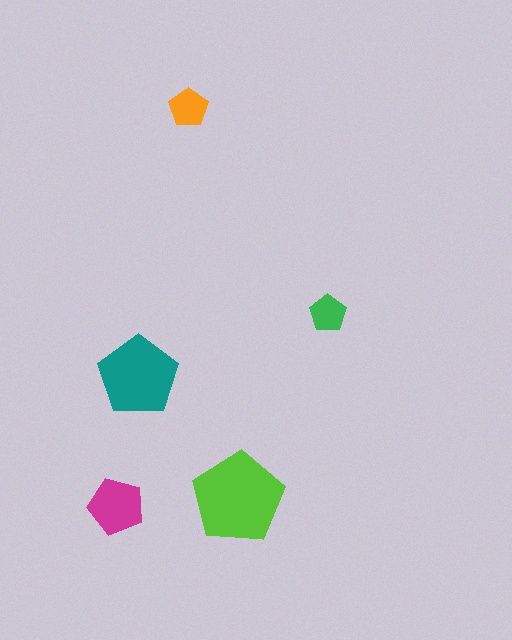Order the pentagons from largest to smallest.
the lime one, the teal one, the magenta one, the orange one, the green one.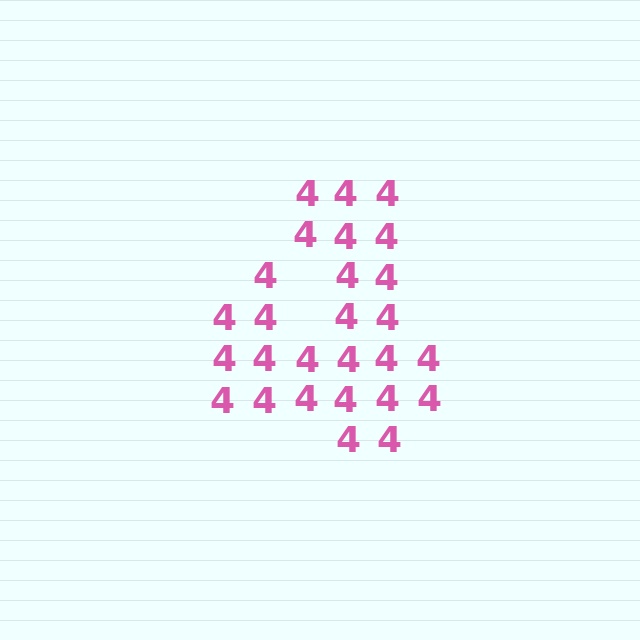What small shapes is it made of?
It is made of small digit 4's.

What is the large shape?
The large shape is the digit 4.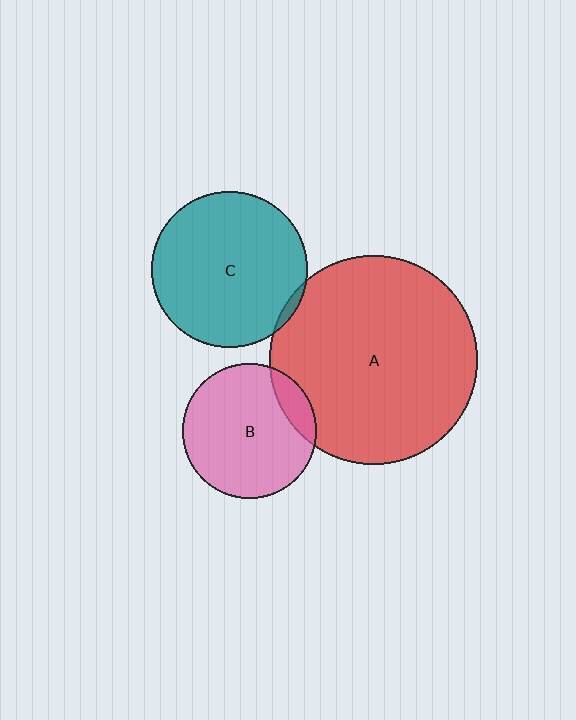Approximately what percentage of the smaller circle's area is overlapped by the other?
Approximately 15%.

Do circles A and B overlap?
Yes.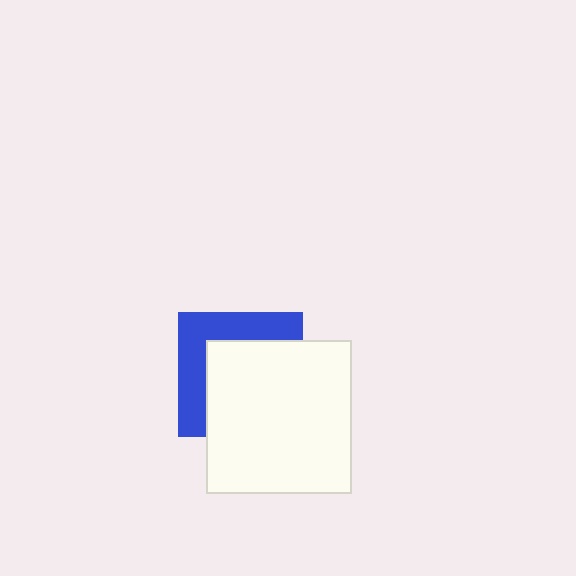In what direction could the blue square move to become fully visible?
The blue square could move toward the upper-left. That would shift it out from behind the white rectangle entirely.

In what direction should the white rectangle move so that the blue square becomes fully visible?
The white rectangle should move toward the lower-right. That is the shortest direction to clear the overlap and leave the blue square fully visible.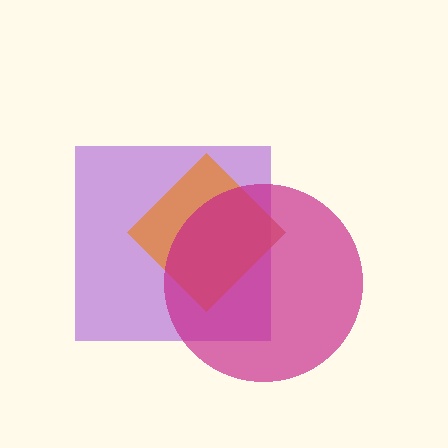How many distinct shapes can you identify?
There are 3 distinct shapes: a purple square, an orange diamond, a magenta circle.